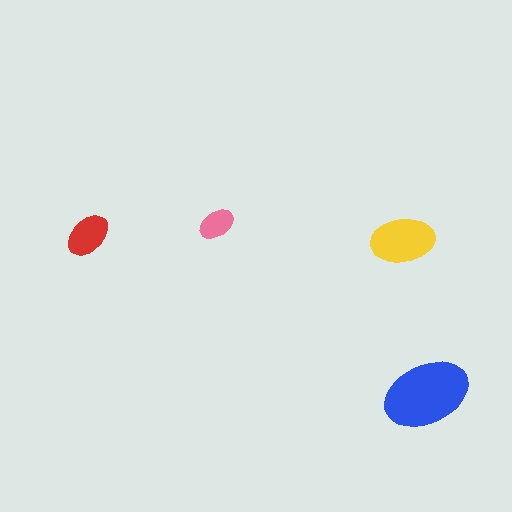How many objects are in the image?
There are 4 objects in the image.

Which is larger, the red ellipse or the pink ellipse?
The red one.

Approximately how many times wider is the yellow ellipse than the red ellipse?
About 1.5 times wider.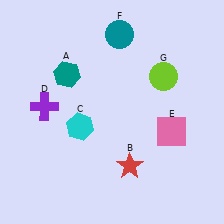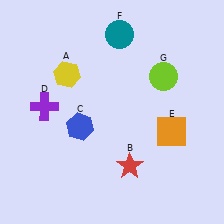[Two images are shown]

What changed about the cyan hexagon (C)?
In Image 1, C is cyan. In Image 2, it changed to blue.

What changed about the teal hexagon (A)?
In Image 1, A is teal. In Image 2, it changed to yellow.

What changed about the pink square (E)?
In Image 1, E is pink. In Image 2, it changed to orange.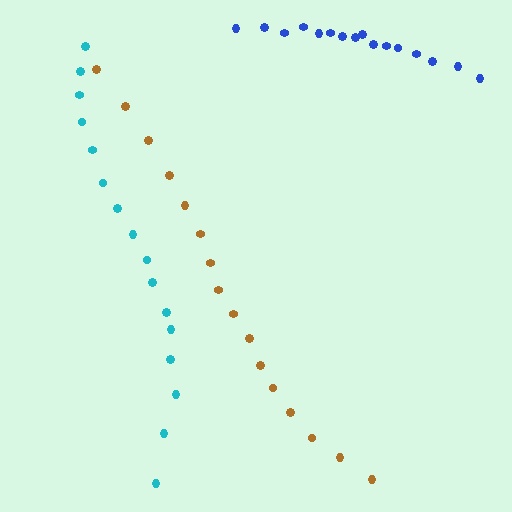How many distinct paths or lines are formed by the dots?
There are 3 distinct paths.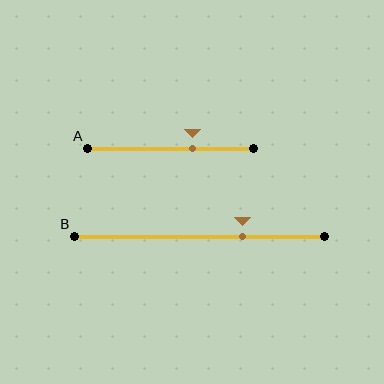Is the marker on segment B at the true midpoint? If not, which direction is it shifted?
No, the marker on segment B is shifted to the right by about 17% of the segment length.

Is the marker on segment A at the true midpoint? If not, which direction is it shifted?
No, the marker on segment A is shifted to the right by about 13% of the segment length.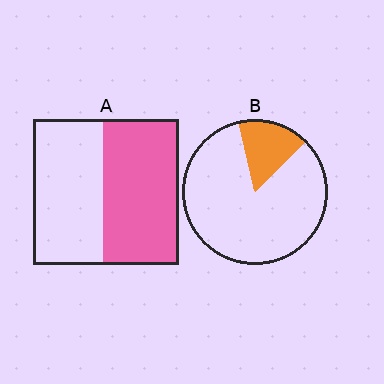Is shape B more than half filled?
No.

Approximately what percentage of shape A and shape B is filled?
A is approximately 50% and B is approximately 15%.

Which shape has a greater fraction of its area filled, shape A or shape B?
Shape A.